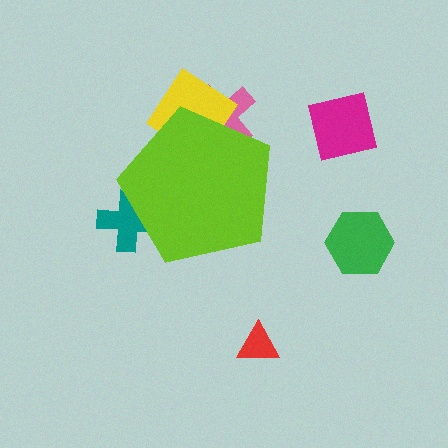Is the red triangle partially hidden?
No, the red triangle is fully visible.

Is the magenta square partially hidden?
No, the magenta square is fully visible.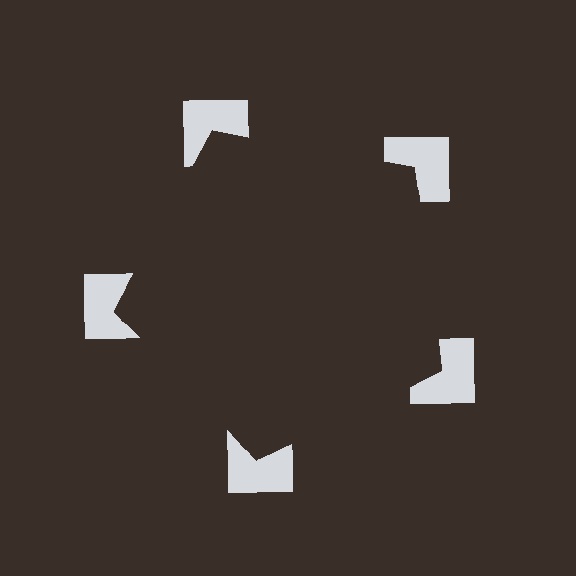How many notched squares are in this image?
There are 5 — one at each vertex of the illusory pentagon.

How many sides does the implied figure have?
5 sides.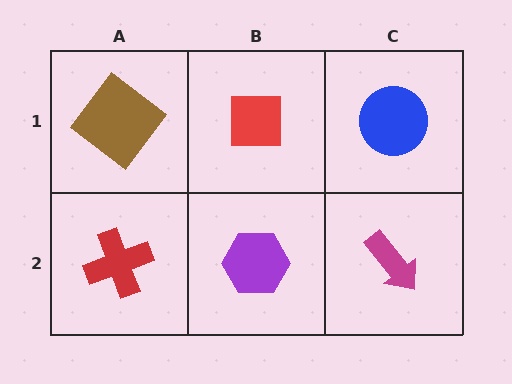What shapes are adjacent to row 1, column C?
A magenta arrow (row 2, column C), a red square (row 1, column B).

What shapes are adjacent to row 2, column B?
A red square (row 1, column B), a red cross (row 2, column A), a magenta arrow (row 2, column C).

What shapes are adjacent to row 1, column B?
A purple hexagon (row 2, column B), a brown diamond (row 1, column A), a blue circle (row 1, column C).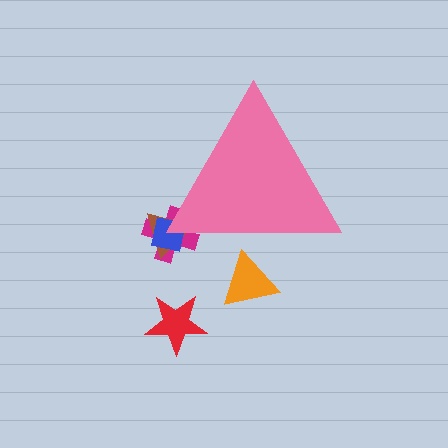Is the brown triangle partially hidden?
Yes, the brown triangle is partially hidden behind the pink triangle.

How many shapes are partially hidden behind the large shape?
4 shapes are partially hidden.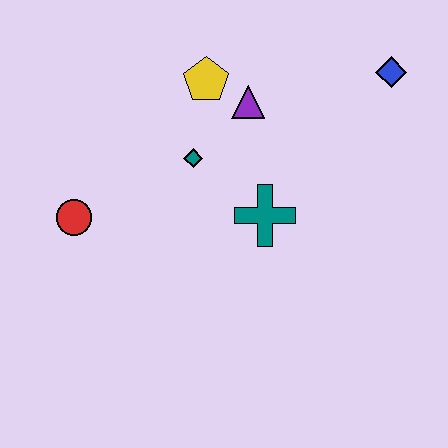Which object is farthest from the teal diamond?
The blue diamond is farthest from the teal diamond.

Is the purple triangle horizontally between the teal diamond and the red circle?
No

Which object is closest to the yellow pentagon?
The purple triangle is closest to the yellow pentagon.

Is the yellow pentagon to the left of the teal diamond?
No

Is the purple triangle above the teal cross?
Yes